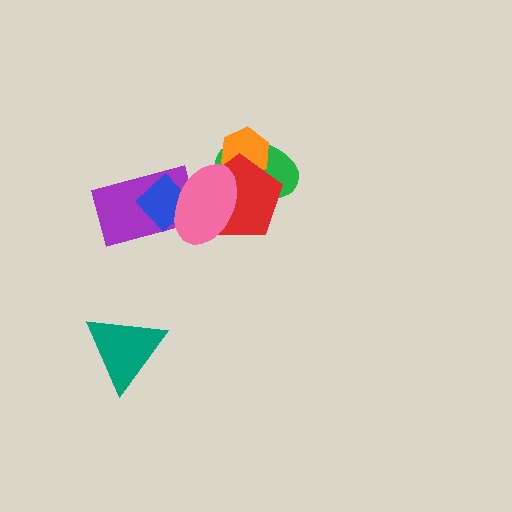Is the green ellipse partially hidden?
Yes, it is partially covered by another shape.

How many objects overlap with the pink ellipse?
4 objects overlap with the pink ellipse.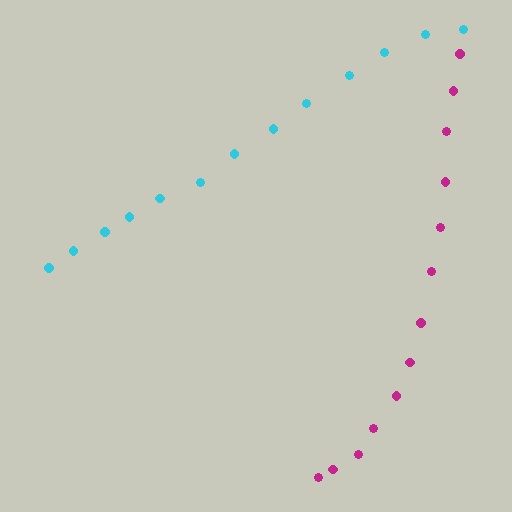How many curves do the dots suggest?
There are 2 distinct paths.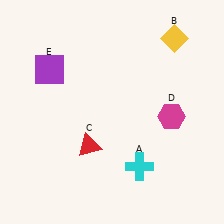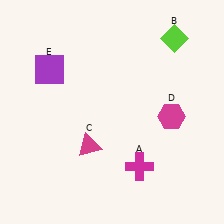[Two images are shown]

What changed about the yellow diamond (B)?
In Image 1, B is yellow. In Image 2, it changed to lime.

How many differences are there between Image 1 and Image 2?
There are 3 differences between the two images.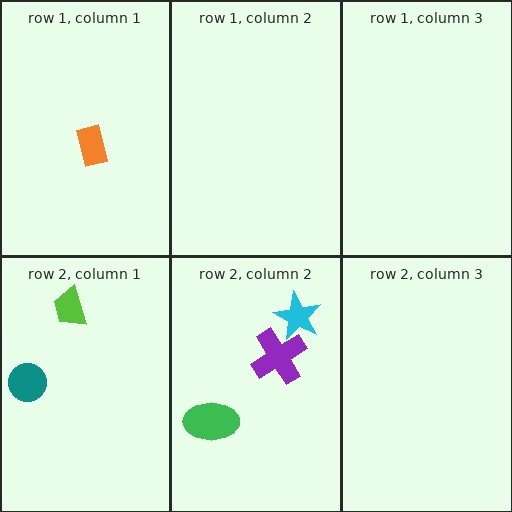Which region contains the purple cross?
The row 2, column 2 region.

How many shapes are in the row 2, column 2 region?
3.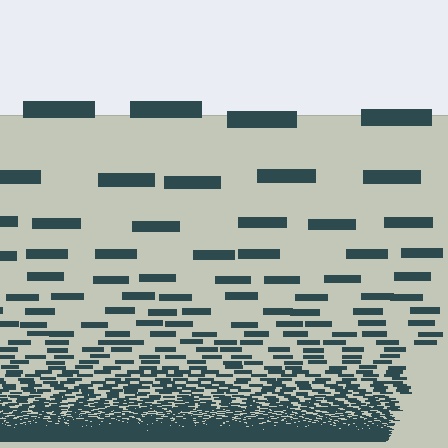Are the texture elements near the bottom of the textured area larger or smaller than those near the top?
Smaller. The gradient is inverted — elements near the bottom are smaller and denser.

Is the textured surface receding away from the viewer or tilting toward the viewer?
The surface appears to tilt toward the viewer. Texture elements get larger and sparser toward the top.